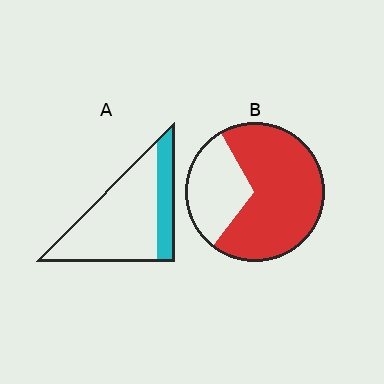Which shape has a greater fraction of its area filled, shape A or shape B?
Shape B.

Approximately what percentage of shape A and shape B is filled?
A is approximately 25% and B is approximately 70%.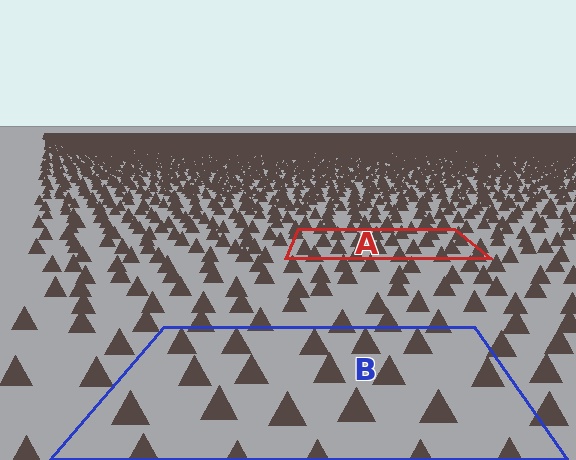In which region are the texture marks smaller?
The texture marks are smaller in region A, because it is farther away.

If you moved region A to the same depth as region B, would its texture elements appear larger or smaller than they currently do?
They would appear larger. At a closer depth, the same texture elements are projected at a bigger on-screen size.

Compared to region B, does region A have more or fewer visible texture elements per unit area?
Region A has more texture elements per unit area — they are packed more densely because it is farther away.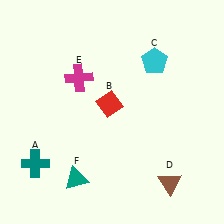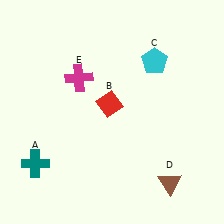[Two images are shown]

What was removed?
The teal triangle (F) was removed in Image 2.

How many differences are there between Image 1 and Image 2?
There is 1 difference between the two images.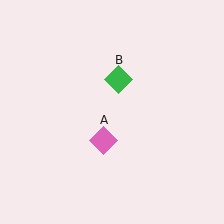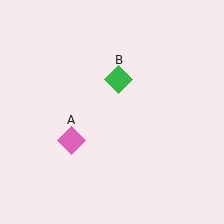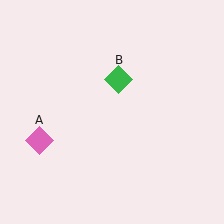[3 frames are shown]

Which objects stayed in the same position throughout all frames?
Green diamond (object B) remained stationary.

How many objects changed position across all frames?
1 object changed position: pink diamond (object A).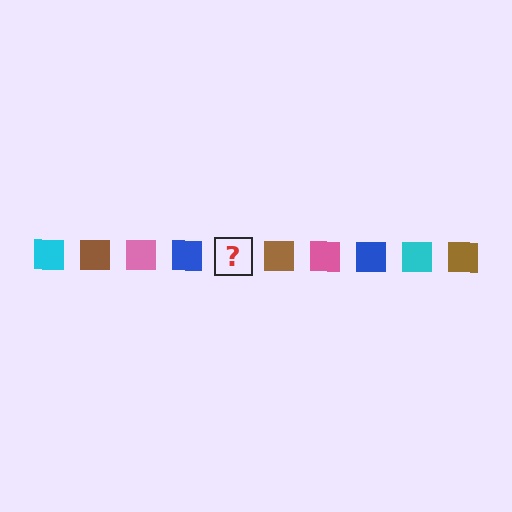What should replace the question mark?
The question mark should be replaced with a cyan square.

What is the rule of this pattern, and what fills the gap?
The rule is that the pattern cycles through cyan, brown, pink, blue squares. The gap should be filled with a cyan square.